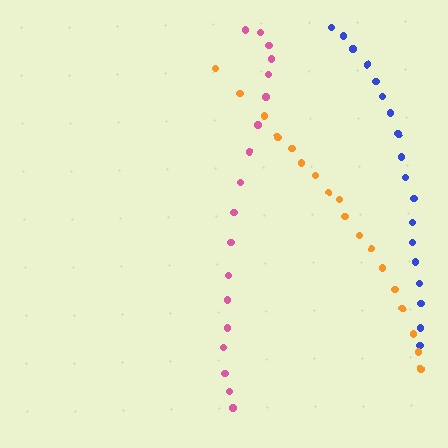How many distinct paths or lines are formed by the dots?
There are 3 distinct paths.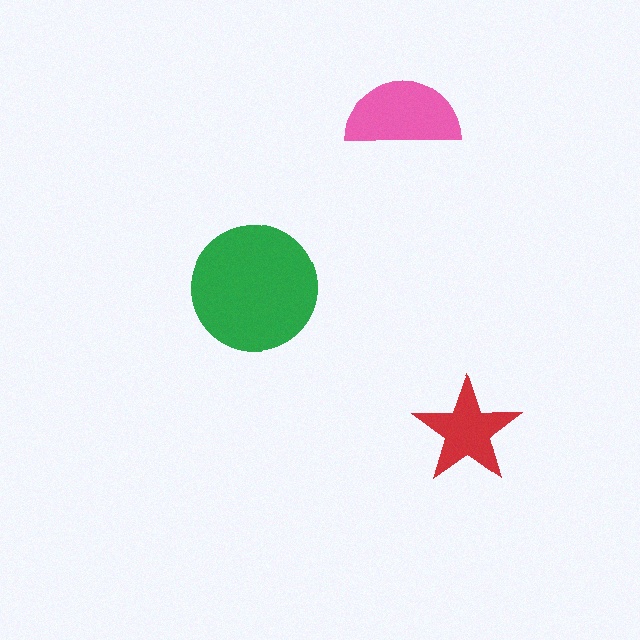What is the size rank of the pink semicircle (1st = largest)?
2nd.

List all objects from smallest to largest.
The red star, the pink semicircle, the green circle.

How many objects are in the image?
There are 3 objects in the image.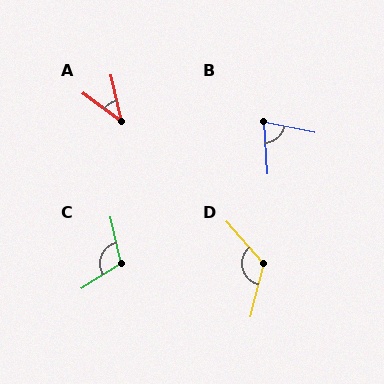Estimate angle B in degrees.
Approximately 75 degrees.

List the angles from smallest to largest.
A (41°), B (75°), C (109°), D (125°).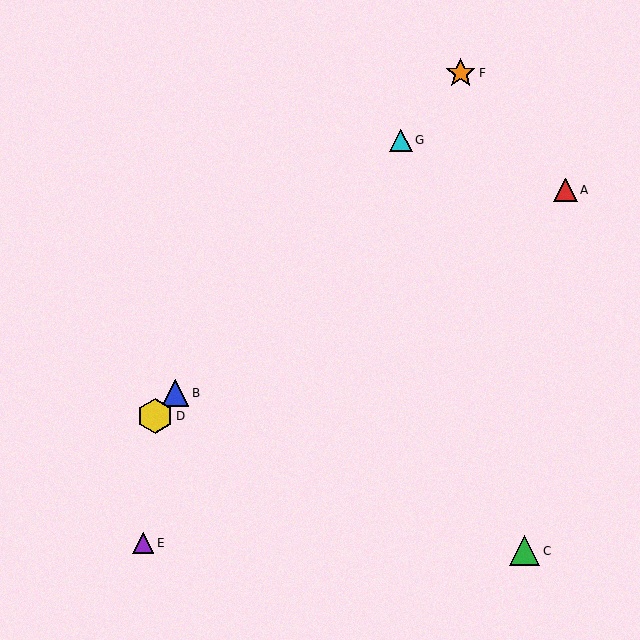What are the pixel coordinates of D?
Object D is at (155, 416).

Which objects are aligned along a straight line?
Objects B, D, F, G are aligned along a straight line.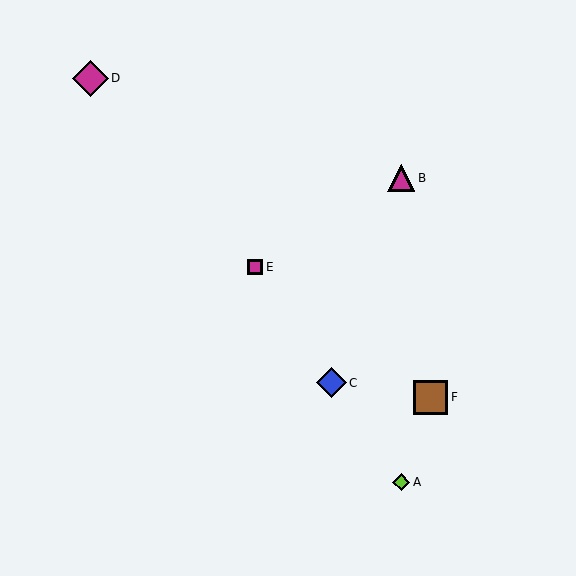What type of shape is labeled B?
Shape B is a magenta triangle.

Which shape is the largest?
The magenta diamond (labeled D) is the largest.